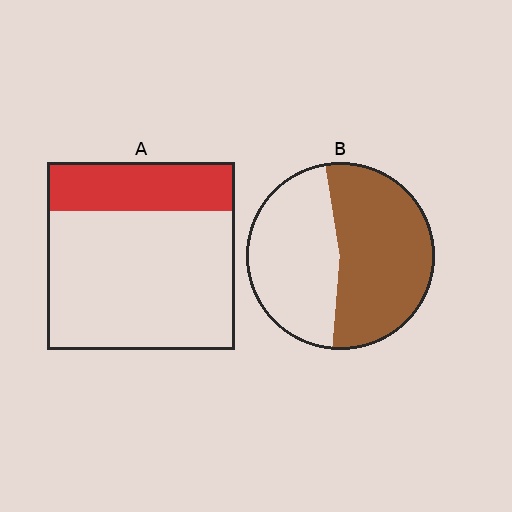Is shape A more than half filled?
No.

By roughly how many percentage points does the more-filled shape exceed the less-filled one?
By roughly 30 percentage points (B over A).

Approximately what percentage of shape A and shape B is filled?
A is approximately 25% and B is approximately 55%.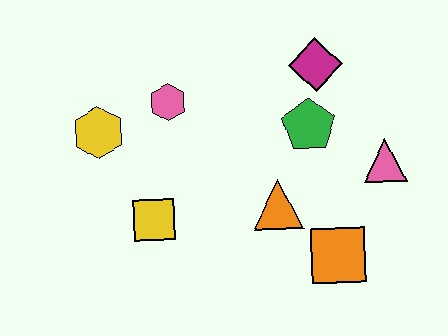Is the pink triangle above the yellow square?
Yes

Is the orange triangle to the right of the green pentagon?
No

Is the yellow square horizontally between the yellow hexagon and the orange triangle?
Yes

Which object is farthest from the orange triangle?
The yellow hexagon is farthest from the orange triangle.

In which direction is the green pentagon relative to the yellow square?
The green pentagon is to the right of the yellow square.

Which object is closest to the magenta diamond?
The green pentagon is closest to the magenta diamond.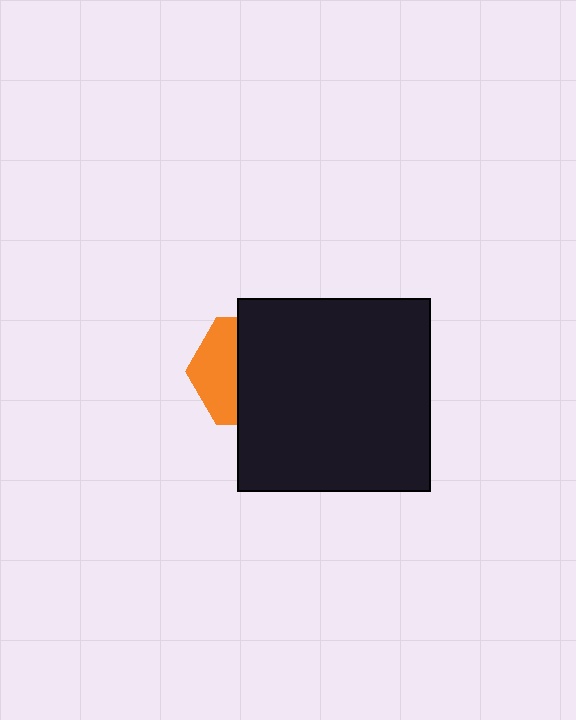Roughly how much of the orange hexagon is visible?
A small part of it is visible (roughly 39%).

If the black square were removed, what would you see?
You would see the complete orange hexagon.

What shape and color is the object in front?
The object in front is a black square.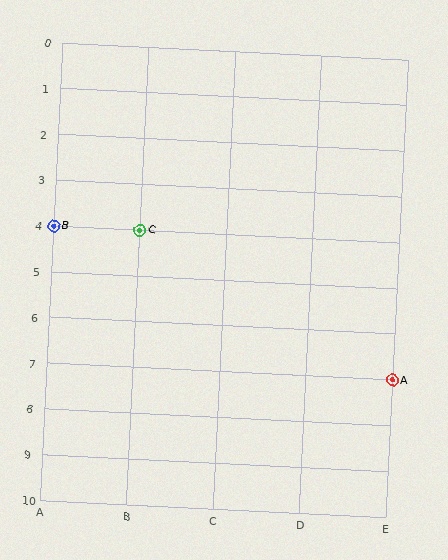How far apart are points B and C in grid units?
Points B and C are 1 column apart.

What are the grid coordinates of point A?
Point A is at grid coordinates (E, 7).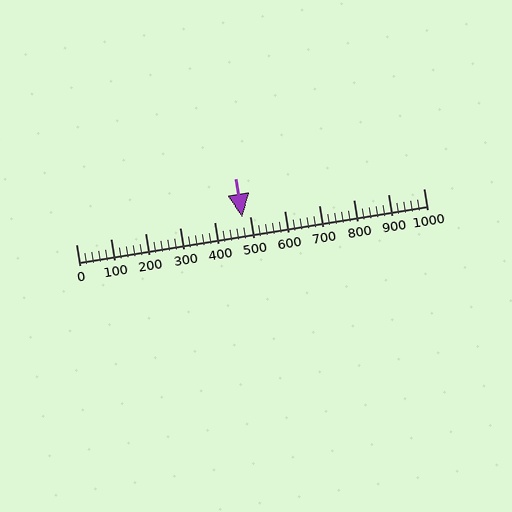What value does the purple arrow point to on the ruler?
The purple arrow points to approximately 480.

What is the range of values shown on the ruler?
The ruler shows values from 0 to 1000.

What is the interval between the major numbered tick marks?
The major tick marks are spaced 100 units apart.